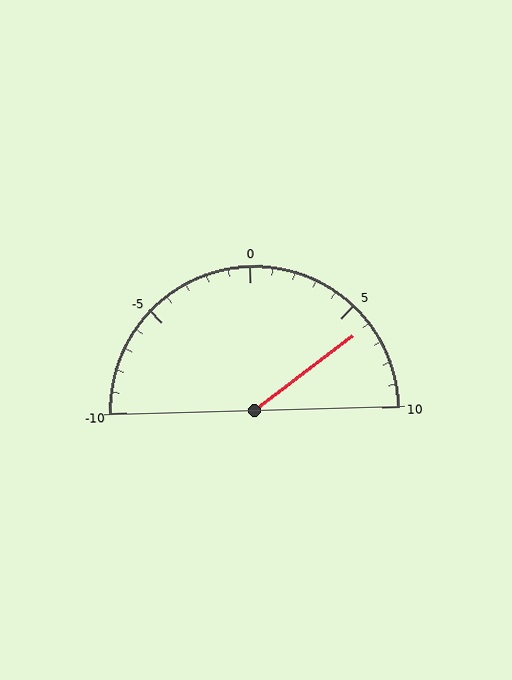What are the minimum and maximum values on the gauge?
The gauge ranges from -10 to 10.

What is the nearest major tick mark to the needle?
The nearest major tick mark is 5.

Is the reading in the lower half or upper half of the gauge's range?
The reading is in the upper half of the range (-10 to 10).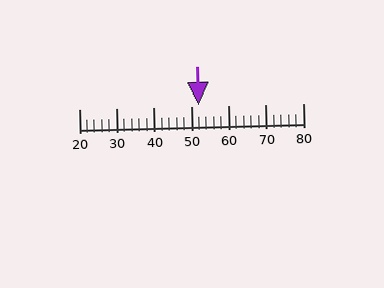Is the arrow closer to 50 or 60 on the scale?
The arrow is closer to 50.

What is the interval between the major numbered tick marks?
The major tick marks are spaced 10 units apart.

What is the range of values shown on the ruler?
The ruler shows values from 20 to 80.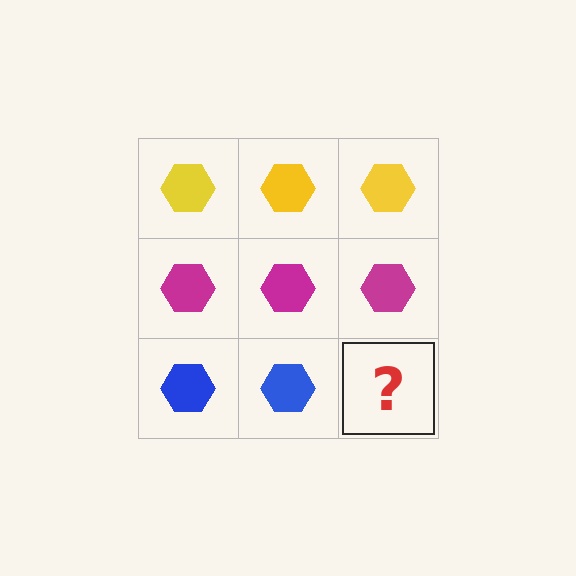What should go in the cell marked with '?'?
The missing cell should contain a blue hexagon.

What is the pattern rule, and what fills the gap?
The rule is that each row has a consistent color. The gap should be filled with a blue hexagon.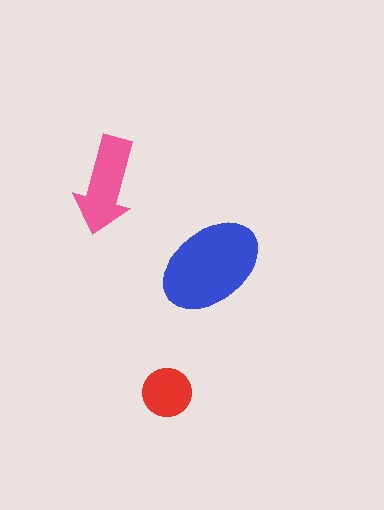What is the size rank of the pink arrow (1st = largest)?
2nd.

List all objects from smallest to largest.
The red circle, the pink arrow, the blue ellipse.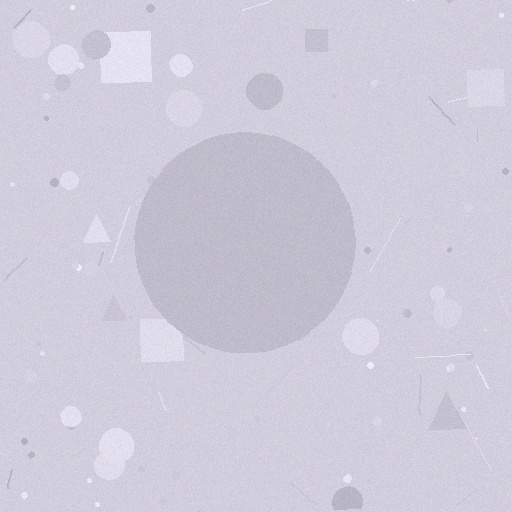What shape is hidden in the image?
A circle is hidden in the image.